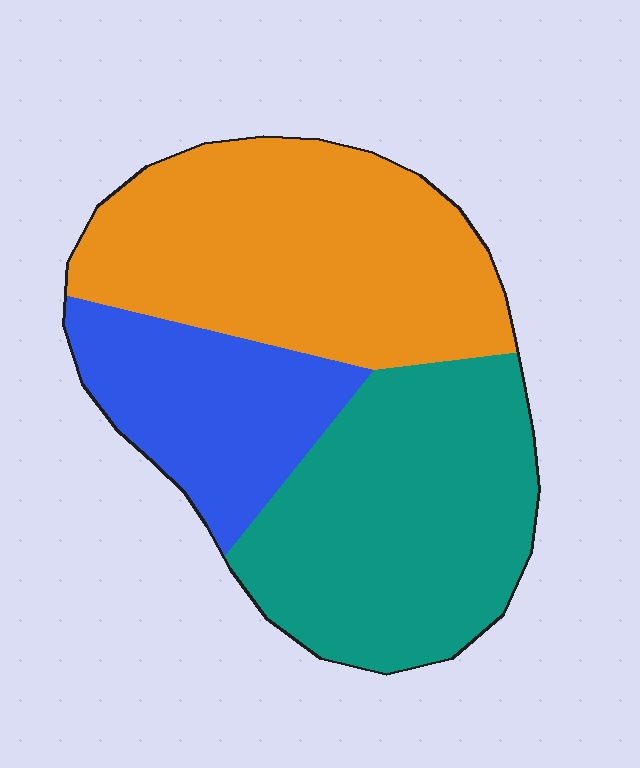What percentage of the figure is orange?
Orange covers about 40% of the figure.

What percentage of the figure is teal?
Teal covers roughly 40% of the figure.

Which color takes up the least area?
Blue, at roughly 20%.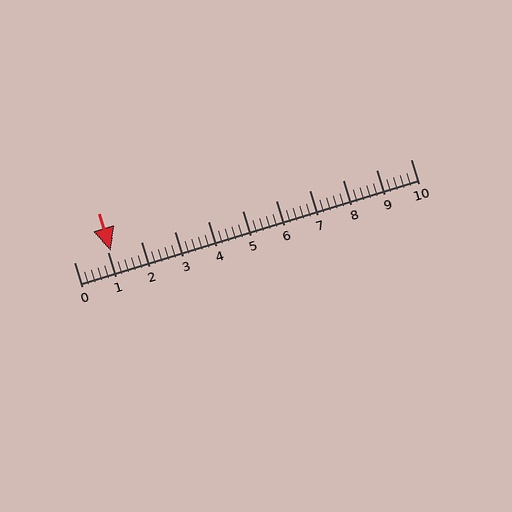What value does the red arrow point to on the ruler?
The red arrow points to approximately 1.1.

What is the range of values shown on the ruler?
The ruler shows values from 0 to 10.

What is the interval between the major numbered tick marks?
The major tick marks are spaced 1 units apart.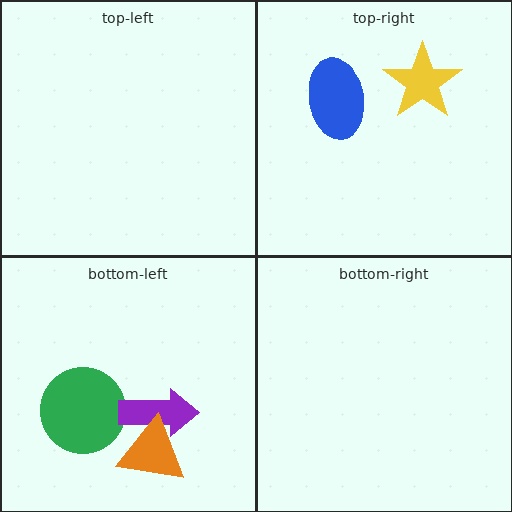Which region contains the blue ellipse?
The top-right region.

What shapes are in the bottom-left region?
The green circle, the purple arrow, the orange triangle.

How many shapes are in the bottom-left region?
3.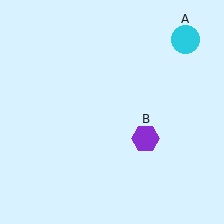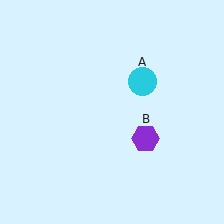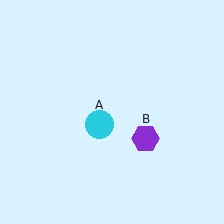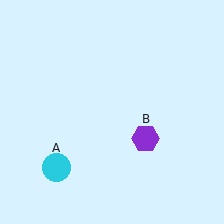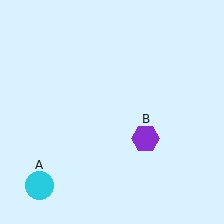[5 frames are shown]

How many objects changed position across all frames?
1 object changed position: cyan circle (object A).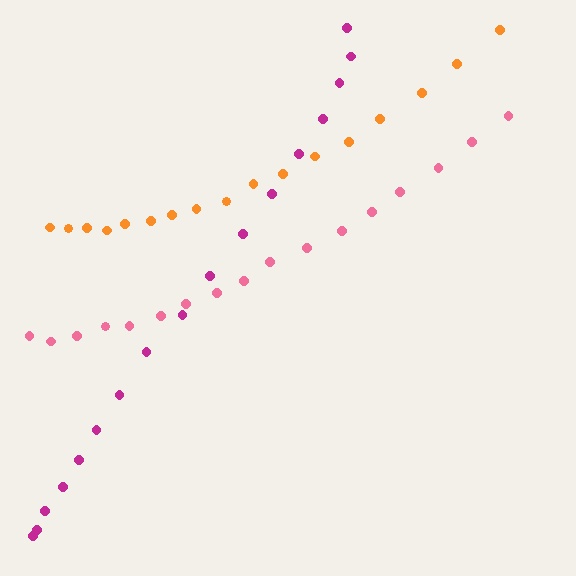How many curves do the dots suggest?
There are 3 distinct paths.